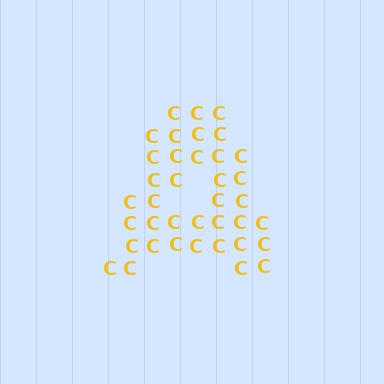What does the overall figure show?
The overall figure shows the letter A.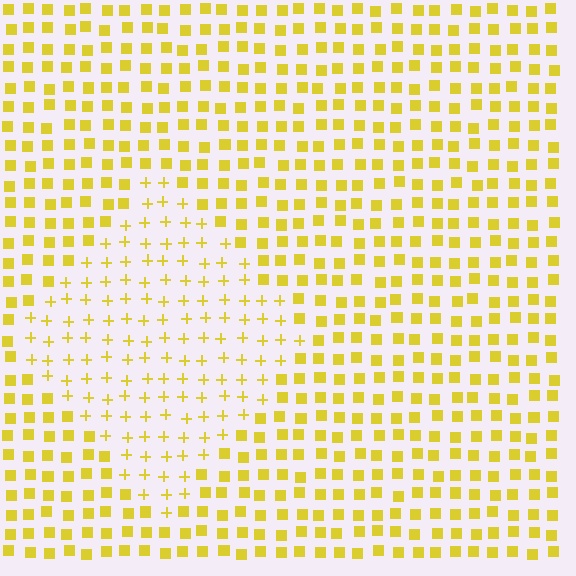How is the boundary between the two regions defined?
The boundary is defined by a change in element shape: plus signs inside vs. squares outside. All elements share the same color and spacing.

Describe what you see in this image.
The image is filled with small yellow elements arranged in a uniform grid. A diamond-shaped region contains plus signs, while the surrounding area contains squares. The boundary is defined purely by the change in element shape.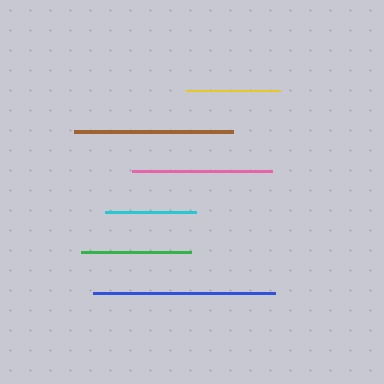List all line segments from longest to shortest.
From longest to shortest: blue, brown, pink, green, yellow, cyan.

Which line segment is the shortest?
The cyan line is the shortest at approximately 91 pixels.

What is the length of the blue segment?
The blue segment is approximately 181 pixels long.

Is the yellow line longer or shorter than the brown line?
The brown line is longer than the yellow line.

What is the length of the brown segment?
The brown segment is approximately 160 pixels long.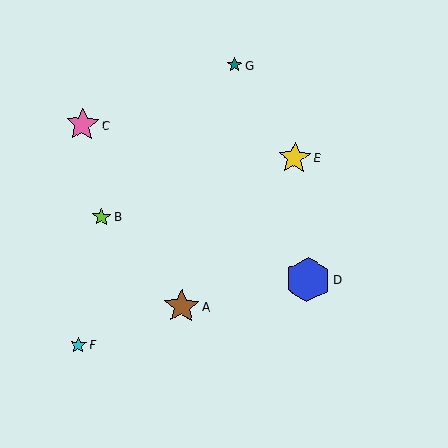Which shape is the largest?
The blue hexagon (labeled D) is the largest.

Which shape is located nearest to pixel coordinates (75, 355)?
The cyan star (labeled F) at (78, 345) is nearest to that location.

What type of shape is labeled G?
Shape G is a teal star.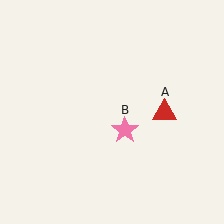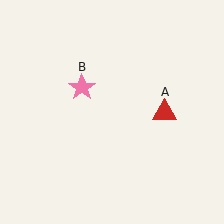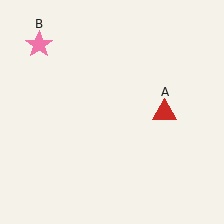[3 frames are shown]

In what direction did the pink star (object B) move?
The pink star (object B) moved up and to the left.